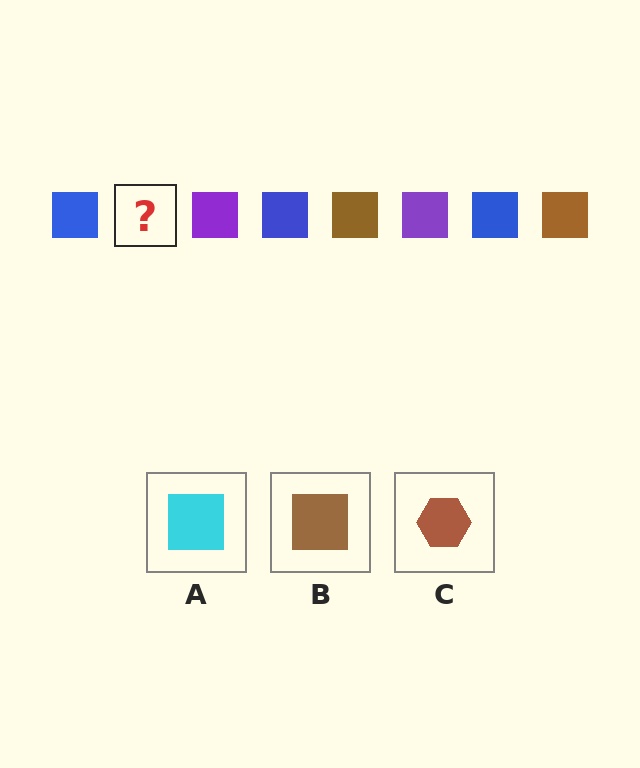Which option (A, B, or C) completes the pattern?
B.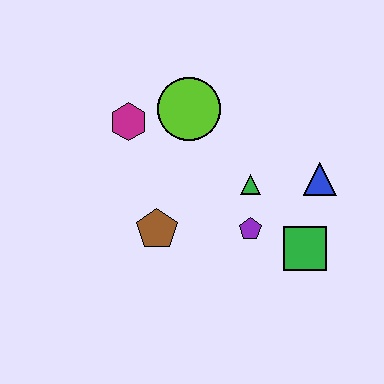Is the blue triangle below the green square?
No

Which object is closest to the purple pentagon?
The green triangle is closest to the purple pentagon.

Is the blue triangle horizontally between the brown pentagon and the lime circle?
No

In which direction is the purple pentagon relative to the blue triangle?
The purple pentagon is to the left of the blue triangle.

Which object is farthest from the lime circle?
The green square is farthest from the lime circle.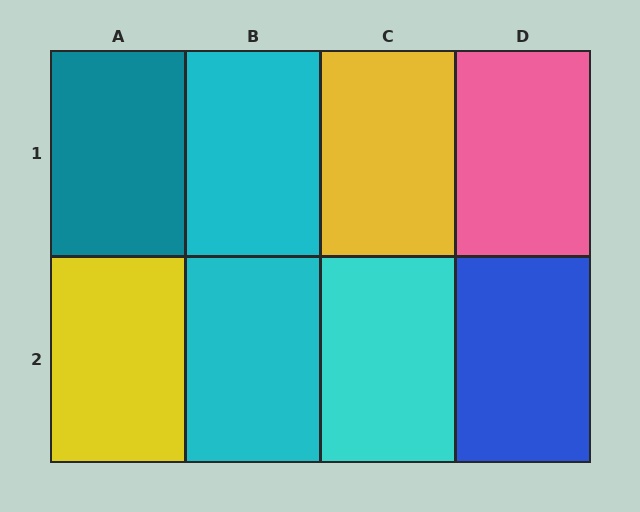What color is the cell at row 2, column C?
Cyan.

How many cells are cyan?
3 cells are cyan.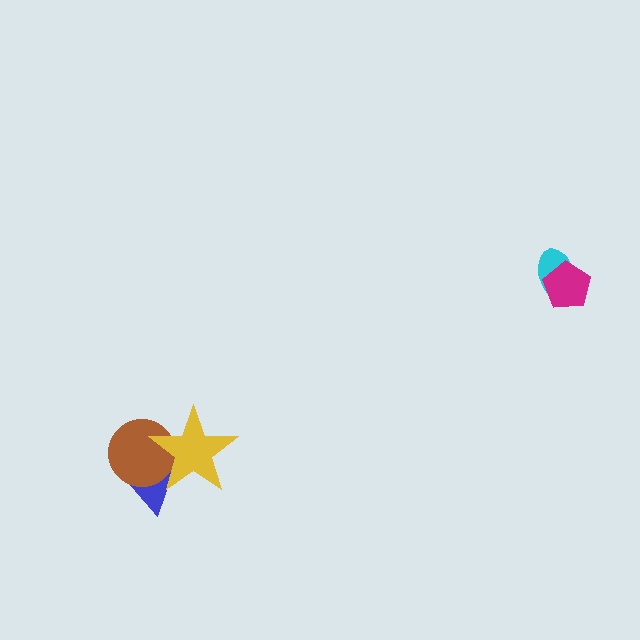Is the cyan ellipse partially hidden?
Yes, it is partially covered by another shape.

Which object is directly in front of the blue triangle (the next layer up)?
The brown circle is directly in front of the blue triangle.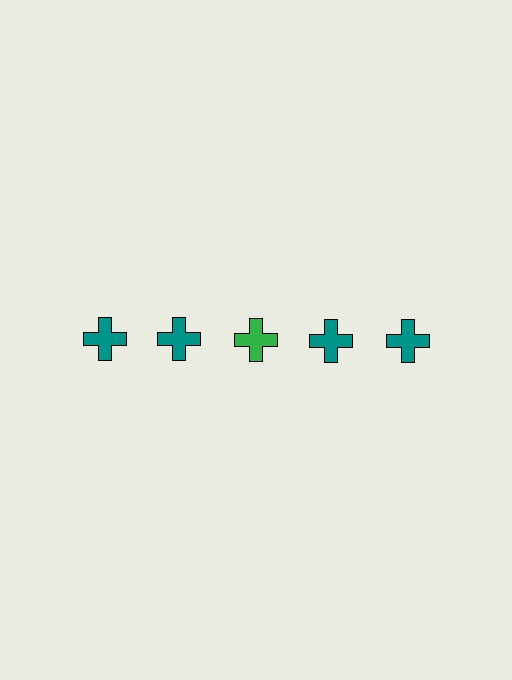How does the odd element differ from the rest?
It has a different color: green instead of teal.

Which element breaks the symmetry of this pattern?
The green cross in the top row, center column breaks the symmetry. All other shapes are teal crosses.